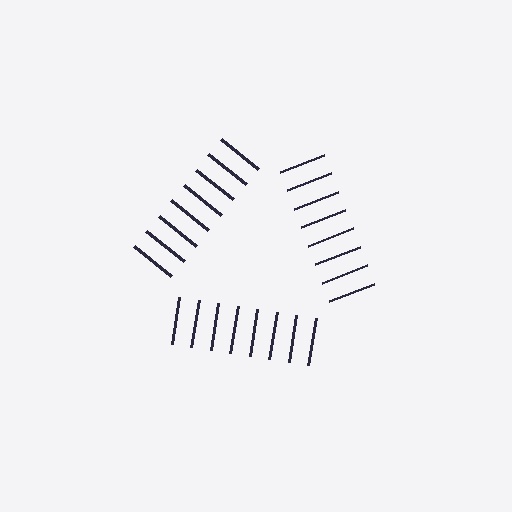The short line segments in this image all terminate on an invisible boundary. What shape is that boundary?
An illusory triangle — the line segments terminate on its edges but no continuous stroke is drawn.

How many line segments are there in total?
24 — 8 along each of the 3 edges.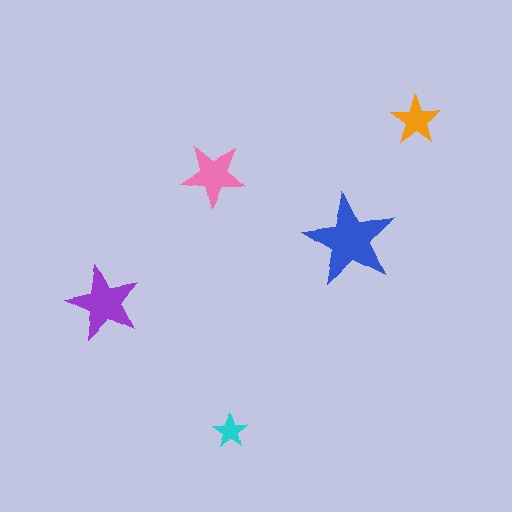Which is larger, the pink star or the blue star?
The blue one.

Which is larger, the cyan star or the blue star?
The blue one.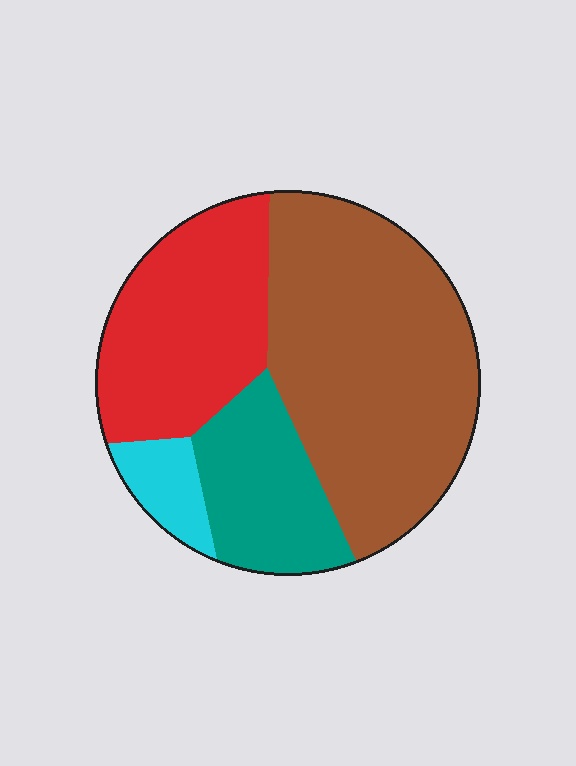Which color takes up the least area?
Cyan, at roughly 5%.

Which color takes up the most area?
Brown, at roughly 50%.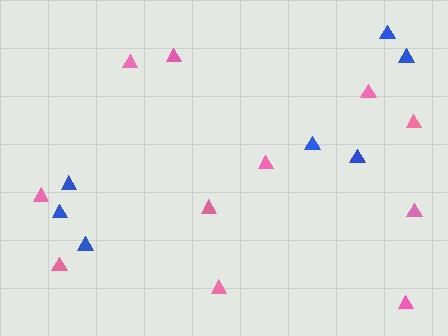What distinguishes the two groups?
There are 2 groups: one group of pink triangles (11) and one group of blue triangles (7).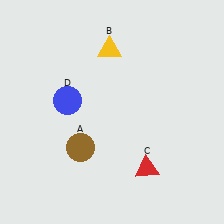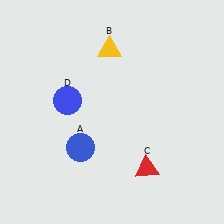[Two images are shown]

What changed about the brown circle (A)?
In Image 1, A is brown. In Image 2, it changed to blue.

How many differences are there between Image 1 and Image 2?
There is 1 difference between the two images.